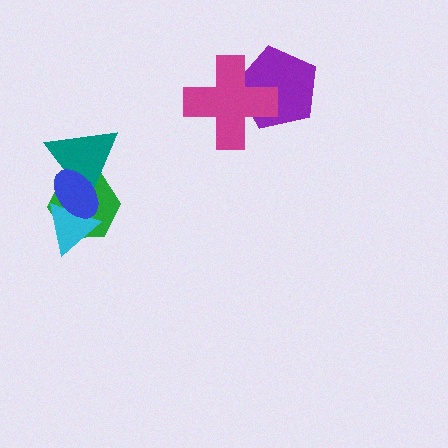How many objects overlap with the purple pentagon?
1 object overlaps with the purple pentagon.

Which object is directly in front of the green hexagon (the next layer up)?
The cyan triangle is directly in front of the green hexagon.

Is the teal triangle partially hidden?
Yes, it is partially covered by another shape.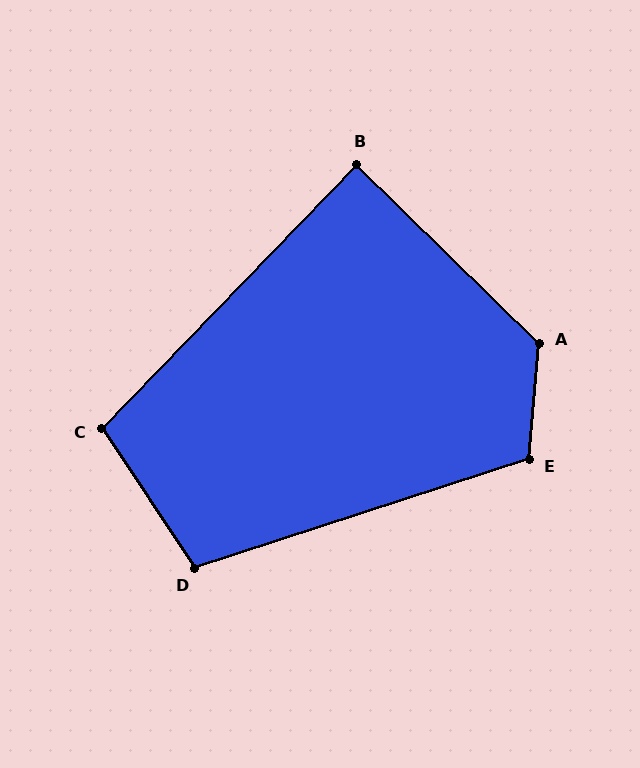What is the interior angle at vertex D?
Approximately 106 degrees (obtuse).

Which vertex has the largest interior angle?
A, at approximately 130 degrees.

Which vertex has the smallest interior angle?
B, at approximately 89 degrees.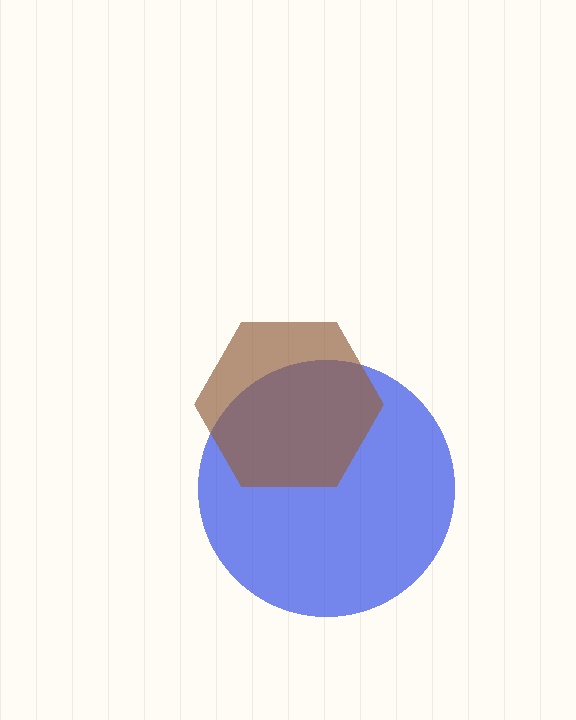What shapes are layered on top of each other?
The layered shapes are: a blue circle, a brown hexagon.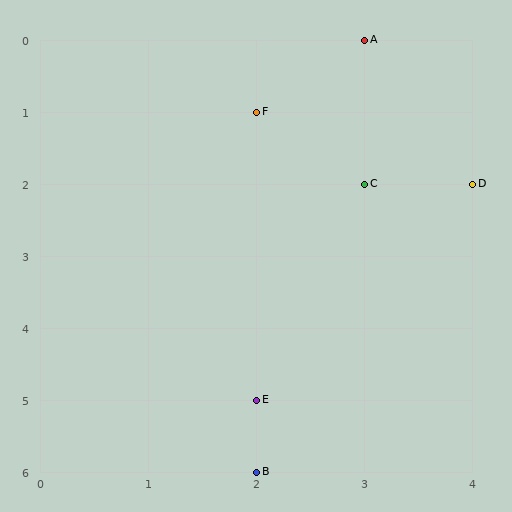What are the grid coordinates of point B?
Point B is at grid coordinates (2, 6).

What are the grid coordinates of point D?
Point D is at grid coordinates (4, 2).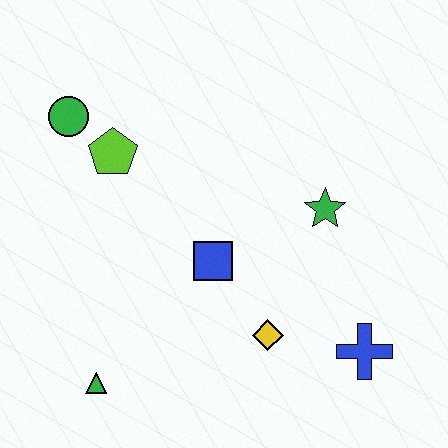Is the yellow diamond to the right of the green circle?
Yes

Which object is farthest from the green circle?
The blue cross is farthest from the green circle.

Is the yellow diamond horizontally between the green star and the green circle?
Yes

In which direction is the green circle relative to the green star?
The green circle is to the left of the green star.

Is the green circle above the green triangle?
Yes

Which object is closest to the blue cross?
The yellow diamond is closest to the blue cross.